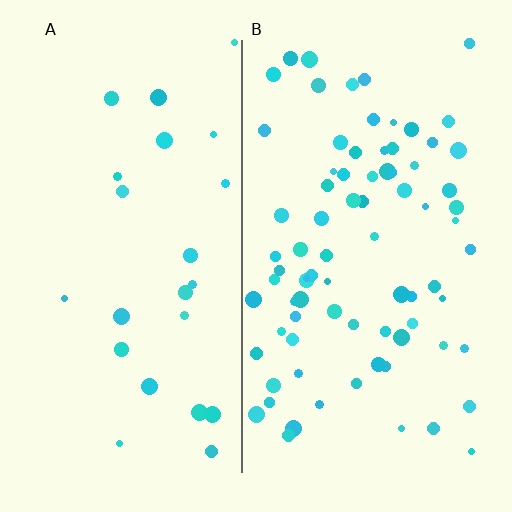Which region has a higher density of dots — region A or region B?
B (the right).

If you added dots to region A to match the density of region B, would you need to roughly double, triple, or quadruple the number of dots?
Approximately triple.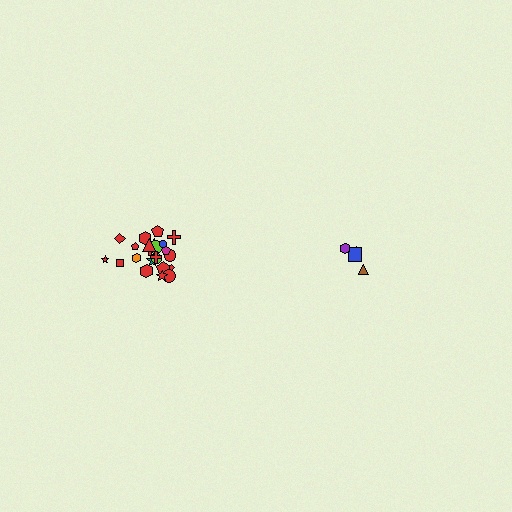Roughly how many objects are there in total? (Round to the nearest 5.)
Roughly 30 objects in total.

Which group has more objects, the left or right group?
The left group.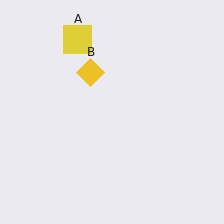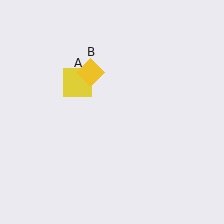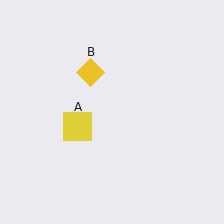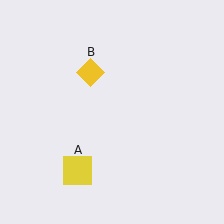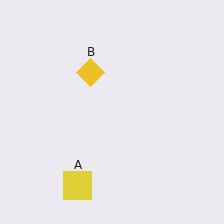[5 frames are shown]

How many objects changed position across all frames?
1 object changed position: yellow square (object A).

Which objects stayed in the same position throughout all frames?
Yellow diamond (object B) remained stationary.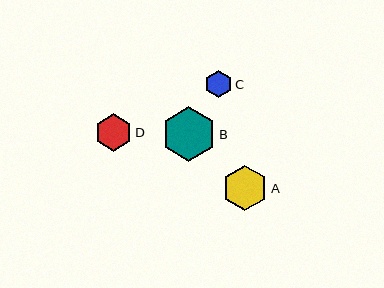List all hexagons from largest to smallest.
From largest to smallest: B, A, D, C.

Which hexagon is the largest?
Hexagon B is the largest with a size of approximately 54 pixels.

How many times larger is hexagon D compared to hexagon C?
Hexagon D is approximately 1.4 times the size of hexagon C.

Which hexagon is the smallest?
Hexagon C is the smallest with a size of approximately 27 pixels.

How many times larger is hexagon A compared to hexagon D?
Hexagon A is approximately 1.2 times the size of hexagon D.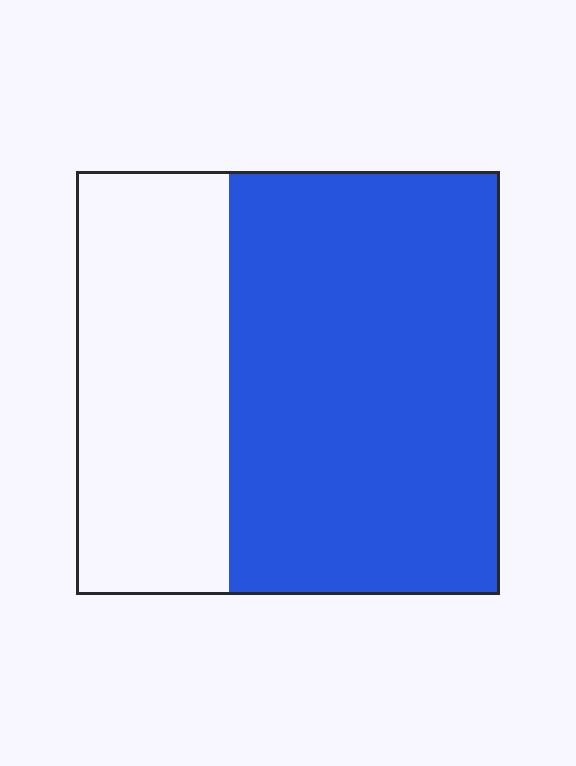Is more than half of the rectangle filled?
Yes.